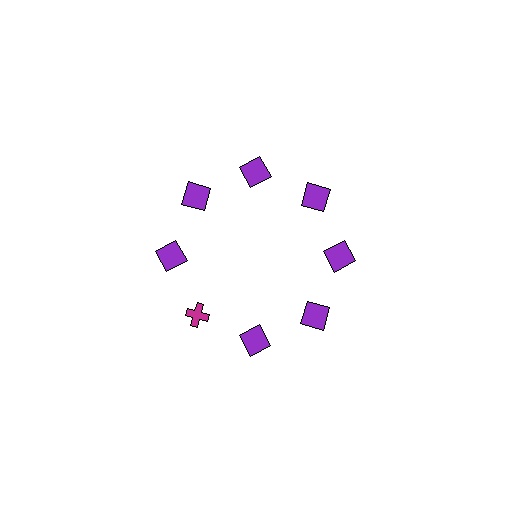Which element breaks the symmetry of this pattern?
The magenta cross at roughly the 8 o'clock position breaks the symmetry. All other shapes are purple squares.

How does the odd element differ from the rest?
It differs in both color (magenta instead of purple) and shape (cross instead of square).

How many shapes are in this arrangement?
There are 8 shapes arranged in a ring pattern.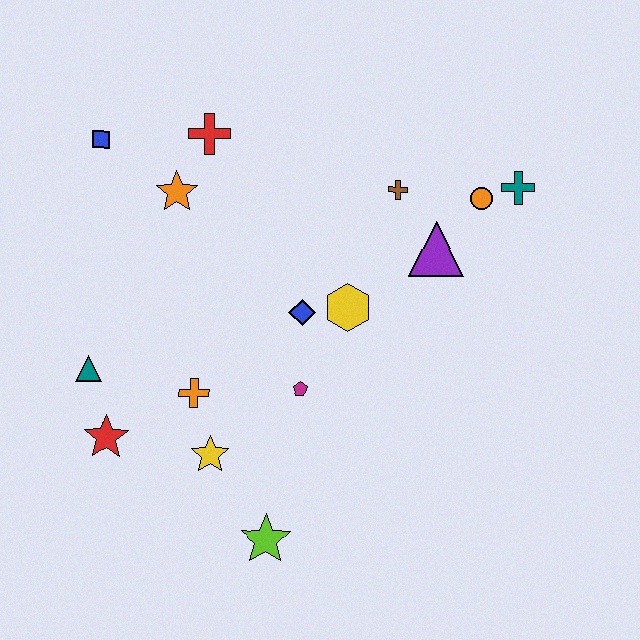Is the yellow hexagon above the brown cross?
No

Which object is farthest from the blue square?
The lime star is farthest from the blue square.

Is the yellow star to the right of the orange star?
Yes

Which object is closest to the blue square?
The orange star is closest to the blue square.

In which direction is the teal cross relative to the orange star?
The teal cross is to the right of the orange star.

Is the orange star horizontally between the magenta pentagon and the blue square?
Yes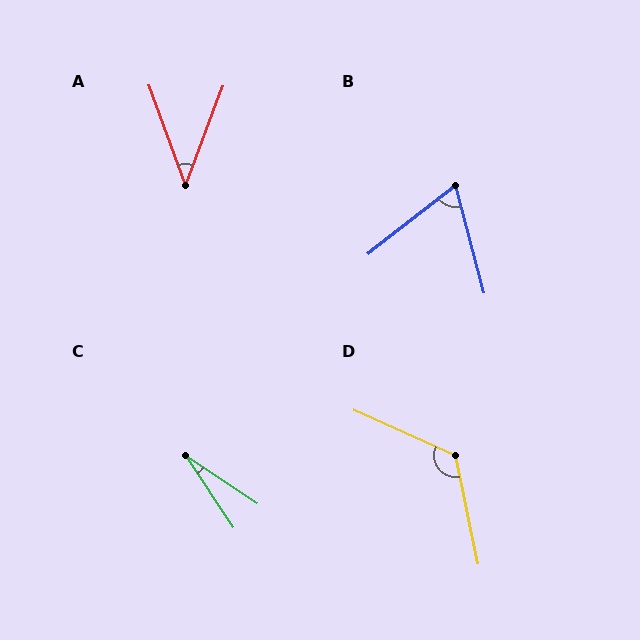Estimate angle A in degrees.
Approximately 41 degrees.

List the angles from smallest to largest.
C (23°), A (41°), B (67°), D (126°).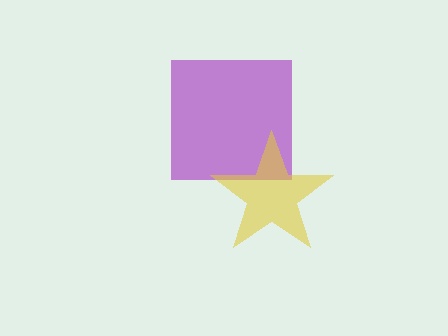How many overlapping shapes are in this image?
There are 2 overlapping shapes in the image.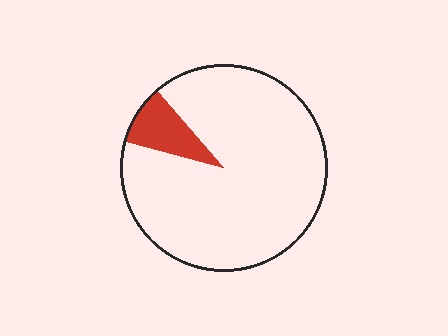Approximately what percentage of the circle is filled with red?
Approximately 10%.